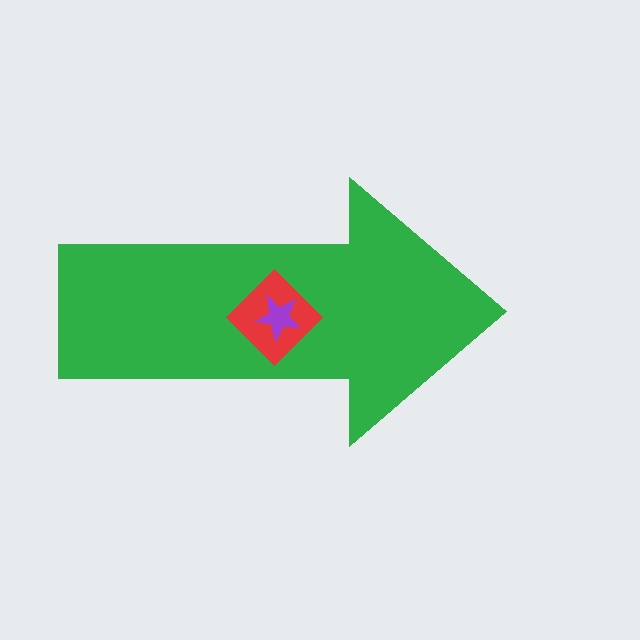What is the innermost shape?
The purple star.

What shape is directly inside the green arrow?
The red diamond.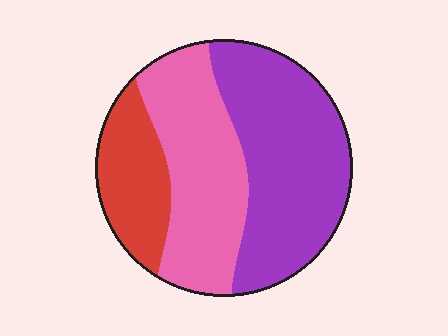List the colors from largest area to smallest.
From largest to smallest: purple, pink, red.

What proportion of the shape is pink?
Pink takes up about three eighths (3/8) of the shape.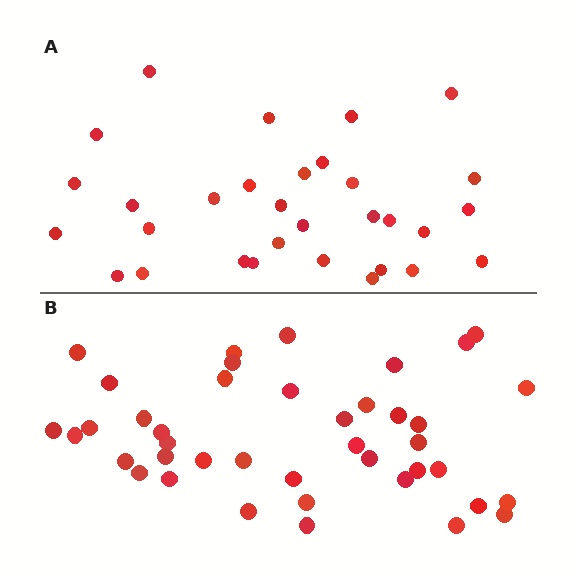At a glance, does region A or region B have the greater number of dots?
Region B (the bottom region) has more dots.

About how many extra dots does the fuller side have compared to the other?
Region B has roughly 10 or so more dots than region A.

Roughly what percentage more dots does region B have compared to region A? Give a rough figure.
About 30% more.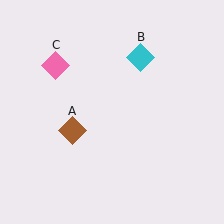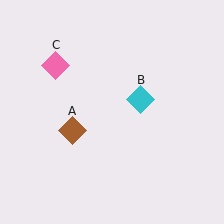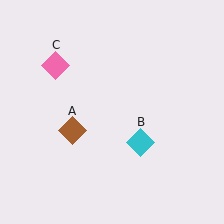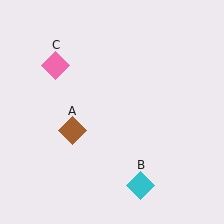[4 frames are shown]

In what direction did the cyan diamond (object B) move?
The cyan diamond (object B) moved down.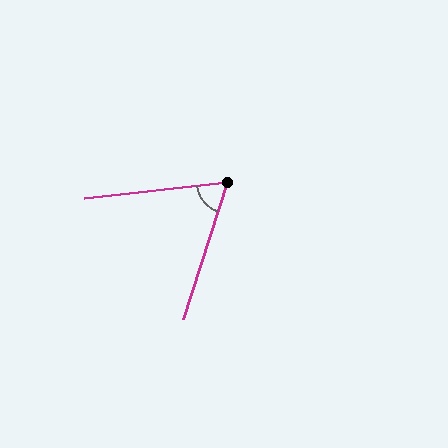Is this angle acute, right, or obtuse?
It is acute.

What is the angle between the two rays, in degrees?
Approximately 66 degrees.